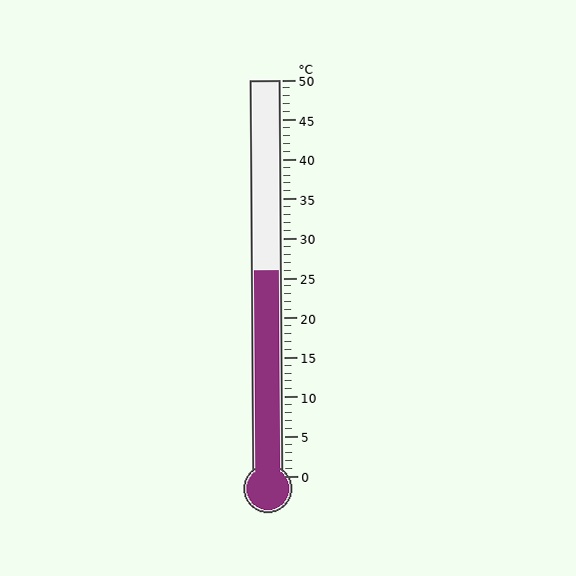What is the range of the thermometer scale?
The thermometer scale ranges from 0°C to 50°C.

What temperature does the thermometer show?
The thermometer shows approximately 26°C.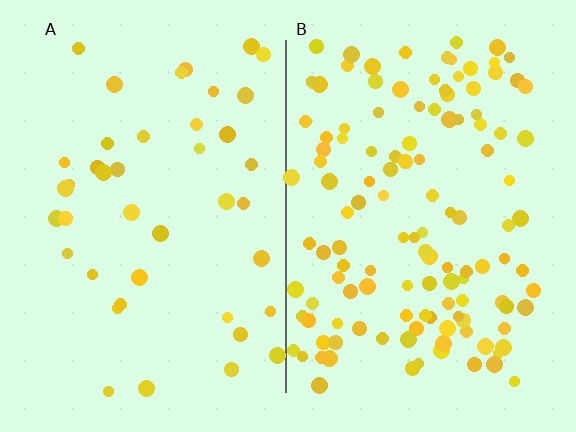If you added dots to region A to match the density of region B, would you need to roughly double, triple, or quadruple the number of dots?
Approximately triple.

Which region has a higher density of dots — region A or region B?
B (the right).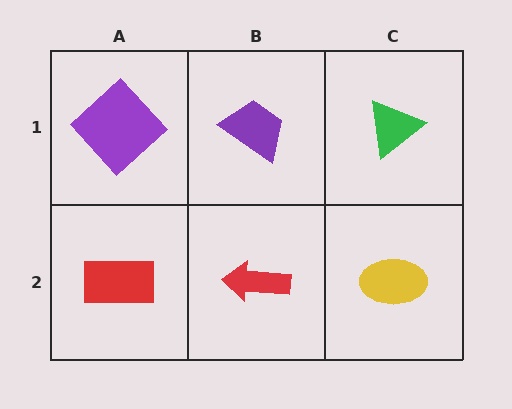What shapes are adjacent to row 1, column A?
A red rectangle (row 2, column A), a purple trapezoid (row 1, column B).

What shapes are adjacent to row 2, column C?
A green triangle (row 1, column C), a red arrow (row 2, column B).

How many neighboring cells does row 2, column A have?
2.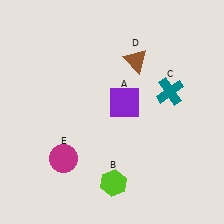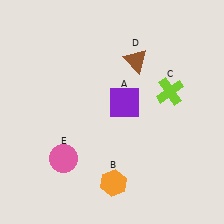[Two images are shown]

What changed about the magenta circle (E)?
In Image 1, E is magenta. In Image 2, it changed to pink.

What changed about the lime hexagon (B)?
In Image 1, B is lime. In Image 2, it changed to orange.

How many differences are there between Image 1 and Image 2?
There are 3 differences between the two images.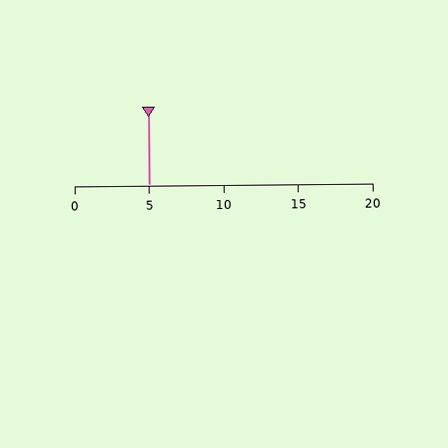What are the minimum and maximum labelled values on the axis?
The axis runs from 0 to 20.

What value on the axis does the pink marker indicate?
The marker indicates approximately 5.